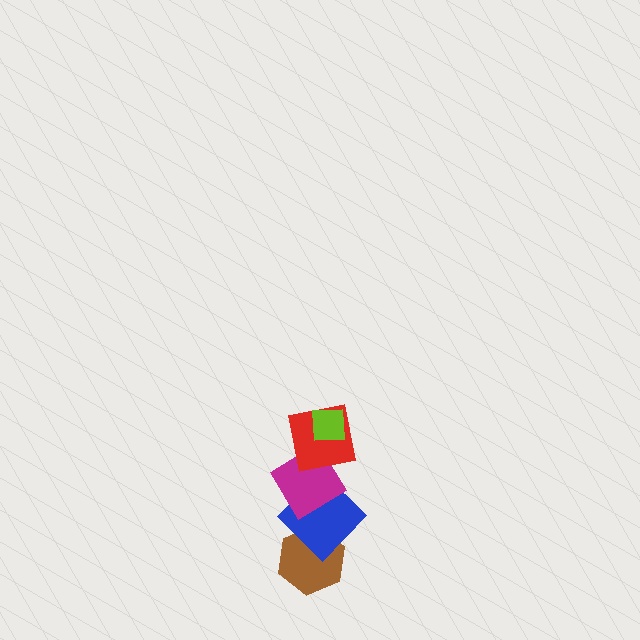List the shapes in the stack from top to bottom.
From top to bottom: the lime square, the red square, the magenta diamond, the blue diamond, the brown hexagon.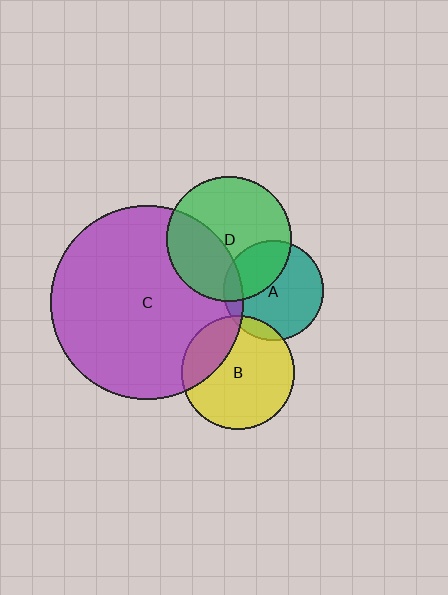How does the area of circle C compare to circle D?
Approximately 2.4 times.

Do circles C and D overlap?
Yes.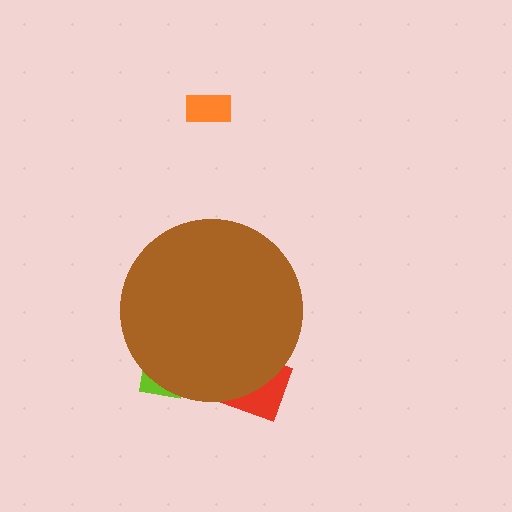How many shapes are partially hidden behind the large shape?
2 shapes are partially hidden.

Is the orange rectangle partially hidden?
No, the orange rectangle is fully visible.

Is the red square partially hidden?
Yes, the red square is partially hidden behind the brown circle.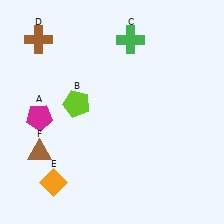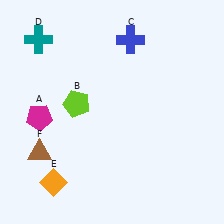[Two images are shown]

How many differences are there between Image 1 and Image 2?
There are 2 differences between the two images.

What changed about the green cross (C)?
In Image 1, C is green. In Image 2, it changed to blue.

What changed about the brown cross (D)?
In Image 1, D is brown. In Image 2, it changed to teal.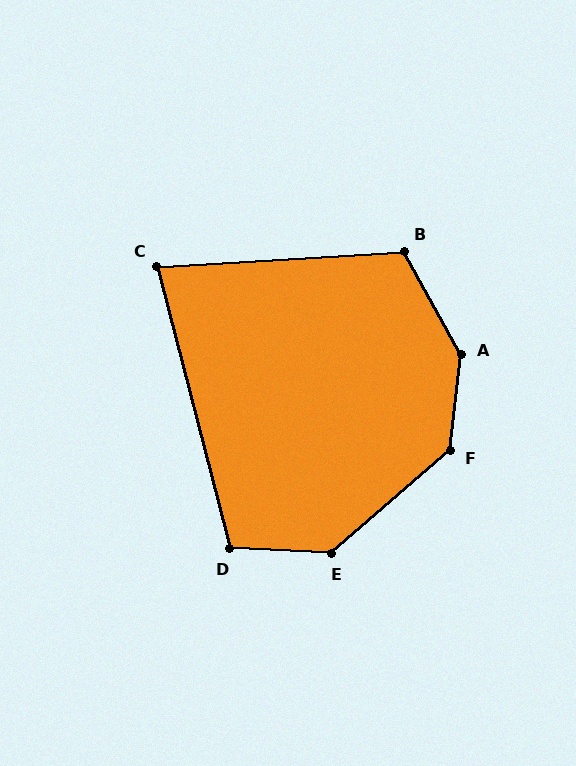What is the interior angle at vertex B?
Approximately 116 degrees (obtuse).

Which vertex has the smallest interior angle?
C, at approximately 79 degrees.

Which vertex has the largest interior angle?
A, at approximately 145 degrees.